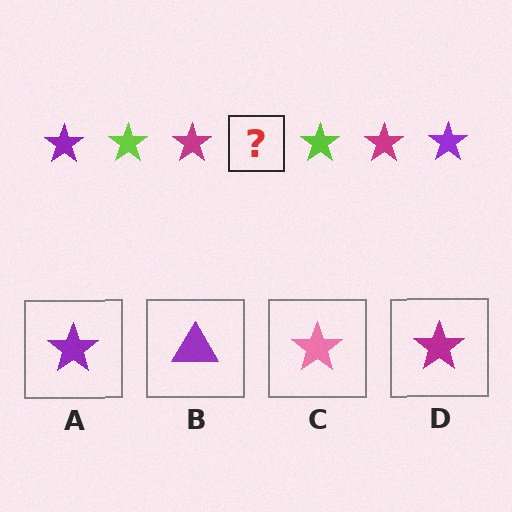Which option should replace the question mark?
Option A.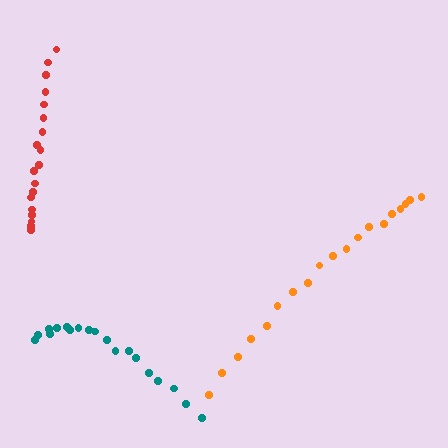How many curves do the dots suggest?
There are 3 distinct paths.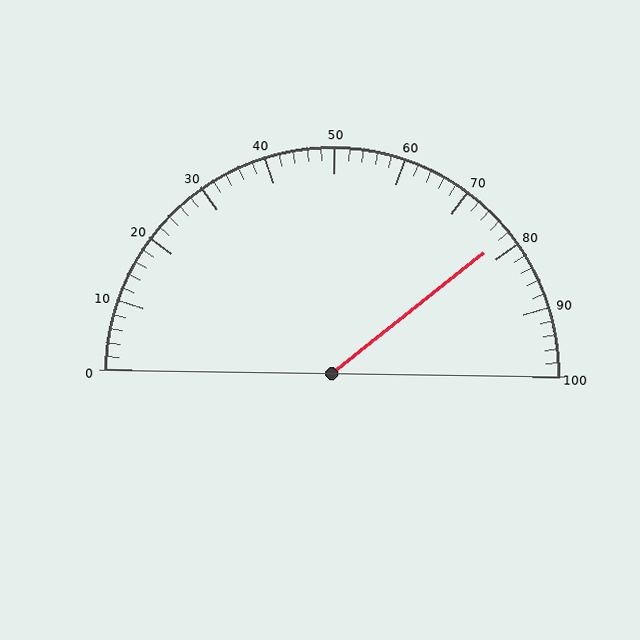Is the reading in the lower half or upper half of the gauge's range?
The reading is in the upper half of the range (0 to 100).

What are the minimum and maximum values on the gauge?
The gauge ranges from 0 to 100.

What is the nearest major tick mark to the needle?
The nearest major tick mark is 80.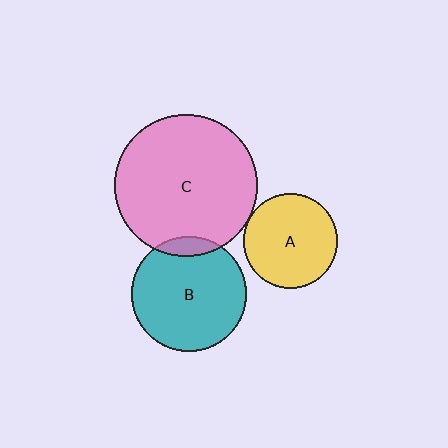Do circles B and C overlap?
Yes.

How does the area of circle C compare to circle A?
Approximately 2.3 times.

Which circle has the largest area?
Circle C (pink).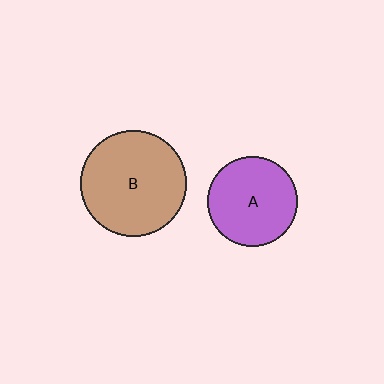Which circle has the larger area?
Circle B (brown).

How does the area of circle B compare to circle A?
Approximately 1.4 times.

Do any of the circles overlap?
No, none of the circles overlap.